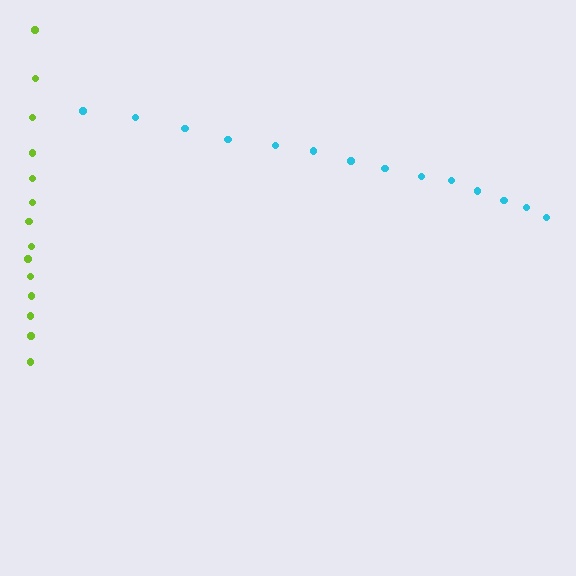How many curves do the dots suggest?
There are 2 distinct paths.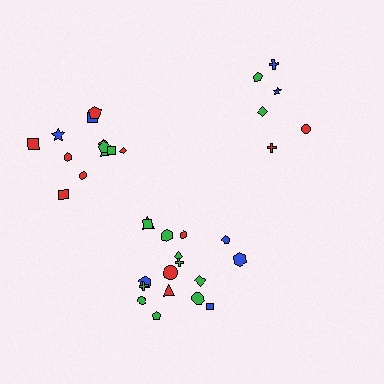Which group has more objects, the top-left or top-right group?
The top-left group.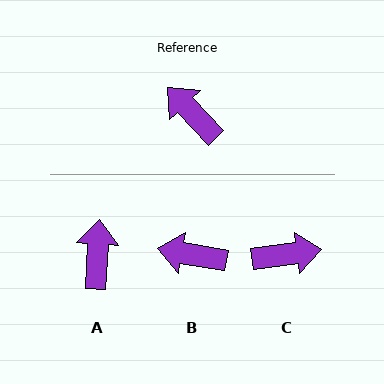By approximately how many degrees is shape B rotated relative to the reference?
Approximately 37 degrees counter-clockwise.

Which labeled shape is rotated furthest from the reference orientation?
C, about 126 degrees away.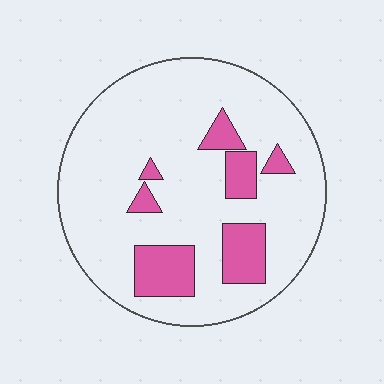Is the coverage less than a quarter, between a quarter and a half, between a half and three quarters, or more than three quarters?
Less than a quarter.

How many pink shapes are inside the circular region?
7.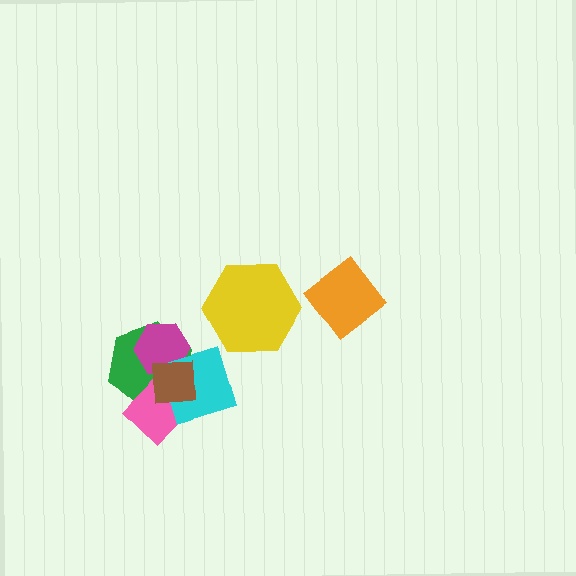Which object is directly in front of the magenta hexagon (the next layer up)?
The cyan square is directly in front of the magenta hexagon.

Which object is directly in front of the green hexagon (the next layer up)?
The pink rectangle is directly in front of the green hexagon.